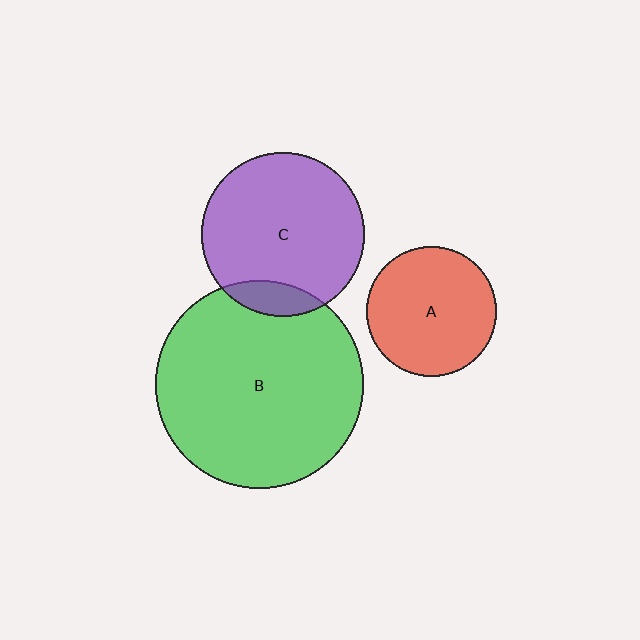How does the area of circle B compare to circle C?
Approximately 1.6 times.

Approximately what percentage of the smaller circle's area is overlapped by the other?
Approximately 10%.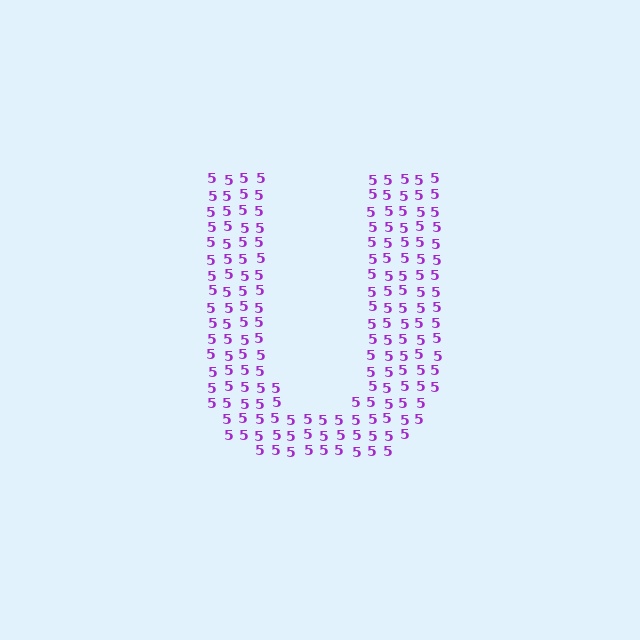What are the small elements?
The small elements are digit 5's.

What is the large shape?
The large shape is the letter U.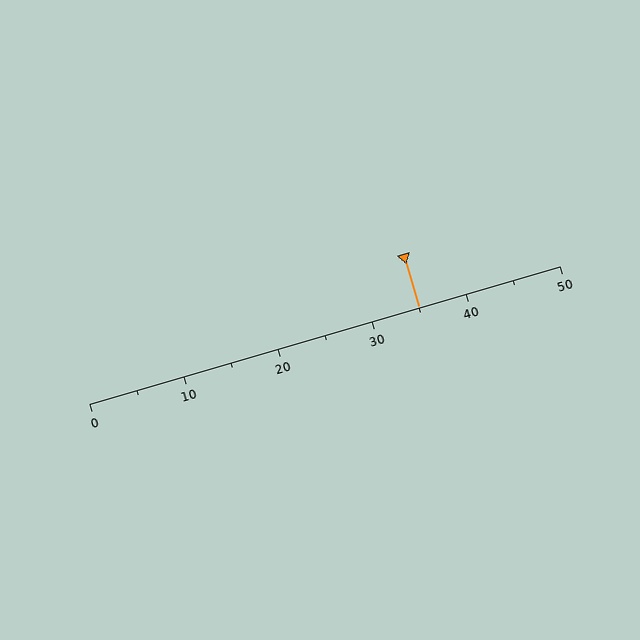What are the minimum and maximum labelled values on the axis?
The axis runs from 0 to 50.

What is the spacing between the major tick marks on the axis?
The major ticks are spaced 10 apart.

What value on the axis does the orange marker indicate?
The marker indicates approximately 35.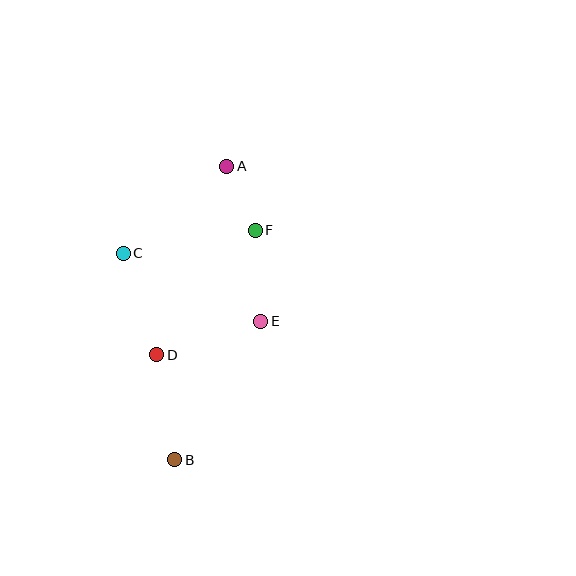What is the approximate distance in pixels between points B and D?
The distance between B and D is approximately 107 pixels.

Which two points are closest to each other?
Points A and F are closest to each other.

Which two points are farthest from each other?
Points A and B are farthest from each other.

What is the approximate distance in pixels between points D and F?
The distance between D and F is approximately 159 pixels.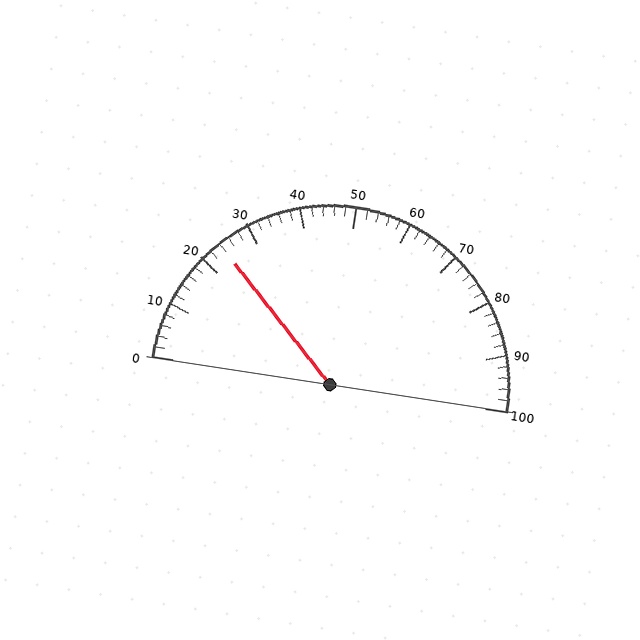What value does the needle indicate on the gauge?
The needle indicates approximately 24.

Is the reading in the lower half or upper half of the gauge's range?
The reading is in the lower half of the range (0 to 100).